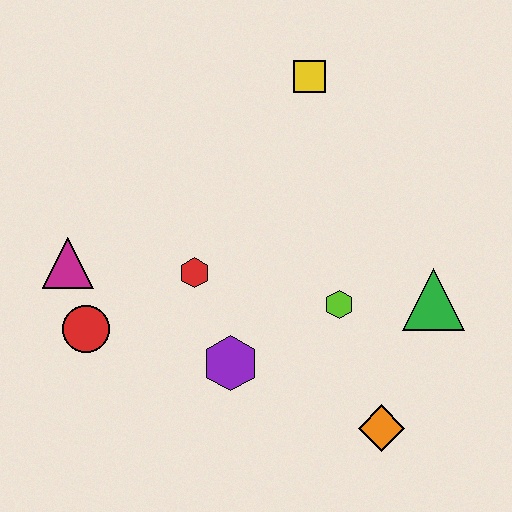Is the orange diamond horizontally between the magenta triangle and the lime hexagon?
No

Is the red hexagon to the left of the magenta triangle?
No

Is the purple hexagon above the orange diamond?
Yes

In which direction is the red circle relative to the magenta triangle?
The red circle is below the magenta triangle.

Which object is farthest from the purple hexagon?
The yellow square is farthest from the purple hexagon.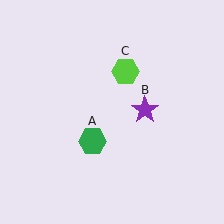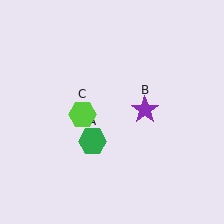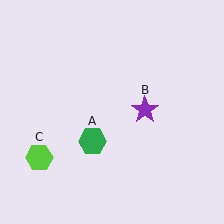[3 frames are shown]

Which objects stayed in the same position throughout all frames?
Green hexagon (object A) and purple star (object B) remained stationary.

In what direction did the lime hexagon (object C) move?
The lime hexagon (object C) moved down and to the left.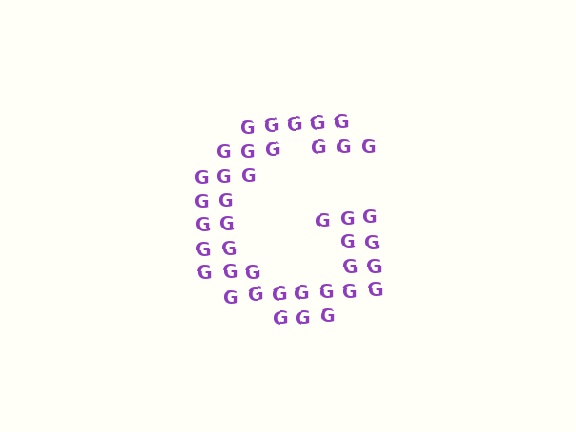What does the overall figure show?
The overall figure shows the letter G.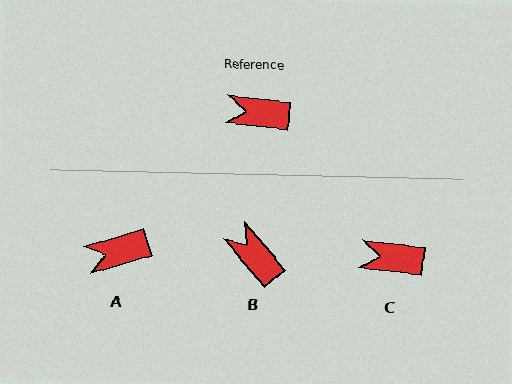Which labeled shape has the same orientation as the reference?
C.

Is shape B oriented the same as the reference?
No, it is off by about 44 degrees.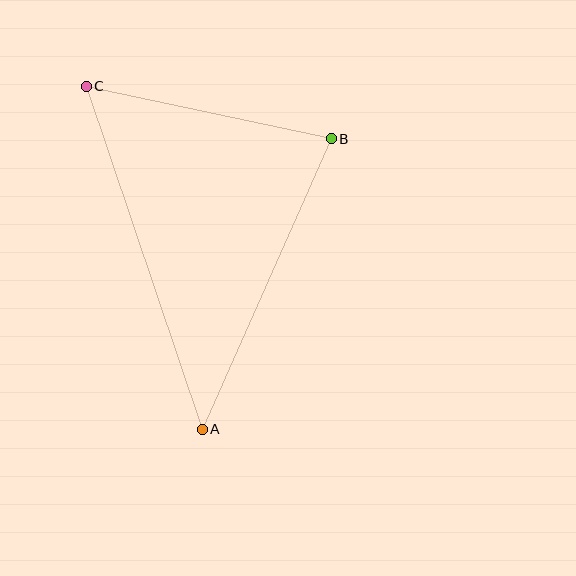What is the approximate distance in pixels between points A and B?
The distance between A and B is approximately 318 pixels.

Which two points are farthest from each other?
Points A and C are farthest from each other.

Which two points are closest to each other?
Points B and C are closest to each other.